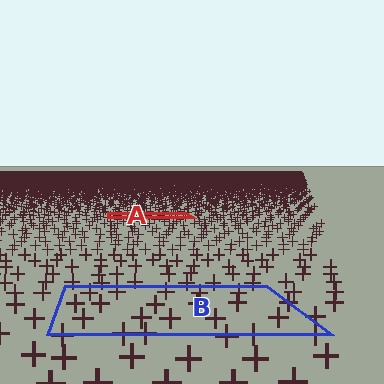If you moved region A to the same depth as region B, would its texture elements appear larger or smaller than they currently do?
They would appear larger. At a closer depth, the same texture elements are projected at a bigger on-screen size.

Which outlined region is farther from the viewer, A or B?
Region A is farther from the viewer — the texture elements inside it appear smaller and more densely packed.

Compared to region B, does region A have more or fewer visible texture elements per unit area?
Region A has more texture elements per unit area — they are packed more densely because it is farther away.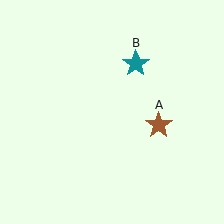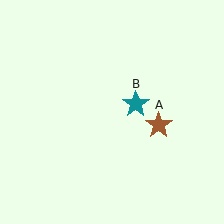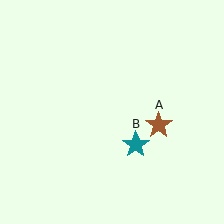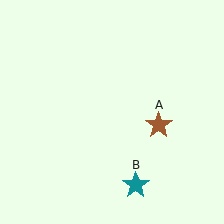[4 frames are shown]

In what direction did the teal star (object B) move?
The teal star (object B) moved down.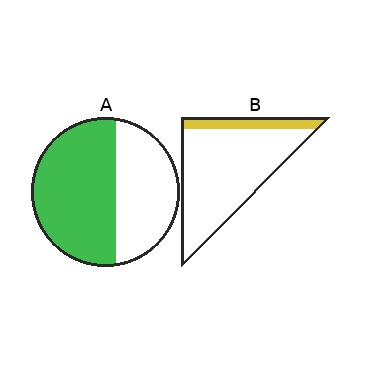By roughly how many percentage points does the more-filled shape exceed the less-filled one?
By roughly 45 percentage points (A over B).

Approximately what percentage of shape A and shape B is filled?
A is approximately 60% and B is approximately 15%.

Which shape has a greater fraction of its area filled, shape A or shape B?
Shape A.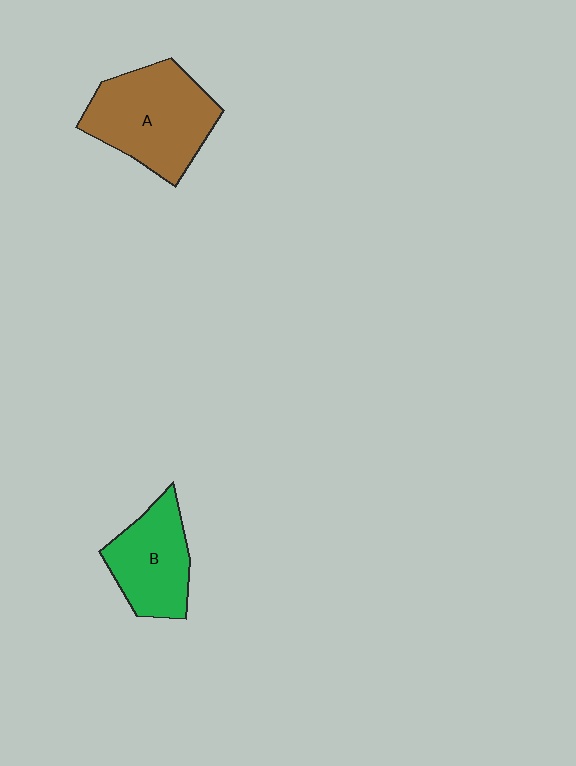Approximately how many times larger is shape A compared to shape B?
Approximately 1.4 times.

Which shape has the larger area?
Shape A (brown).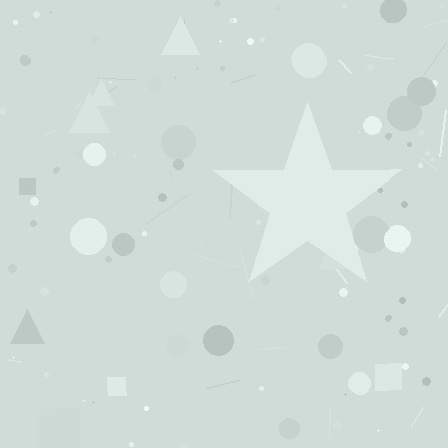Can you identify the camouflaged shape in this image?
The camouflaged shape is a star.